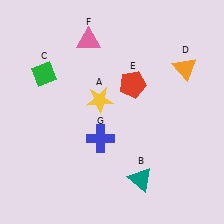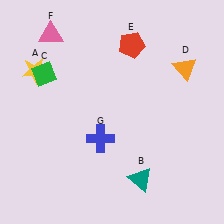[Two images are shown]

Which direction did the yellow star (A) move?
The yellow star (A) moved left.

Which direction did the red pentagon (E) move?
The red pentagon (E) moved up.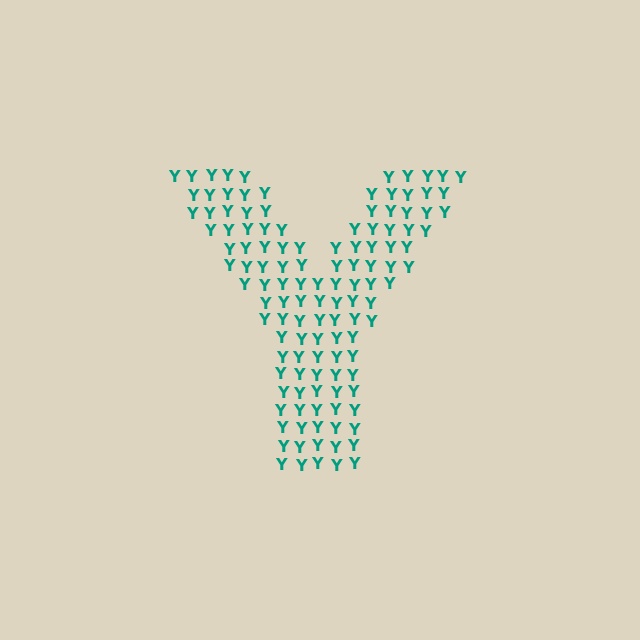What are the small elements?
The small elements are letter Y's.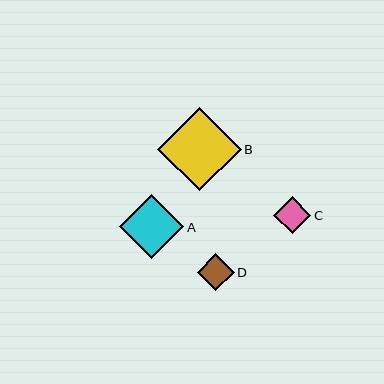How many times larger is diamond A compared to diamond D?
Diamond A is approximately 1.8 times the size of diamond D.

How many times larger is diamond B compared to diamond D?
Diamond B is approximately 2.3 times the size of diamond D.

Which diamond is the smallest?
Diamond D is the smallest with a size of approximately 36 pixels.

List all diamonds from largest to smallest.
From largest to smallest: B, A, C, D.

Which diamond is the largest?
Diamond B is the largest with a size of approximately 83 pixels.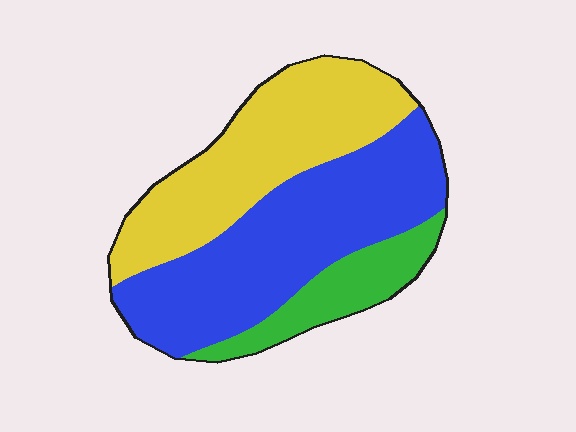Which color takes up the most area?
Blue, at roughly 45%.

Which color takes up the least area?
Green, at roughly 15%.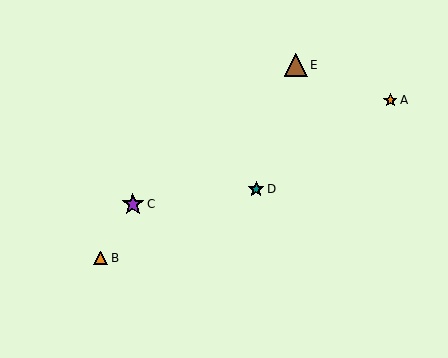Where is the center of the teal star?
The center of the teal star is at (256, 189).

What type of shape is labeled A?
Shape A is an orange star.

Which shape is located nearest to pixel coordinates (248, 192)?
The teal star (labeled D) at (256, 189) is nearest to that location.